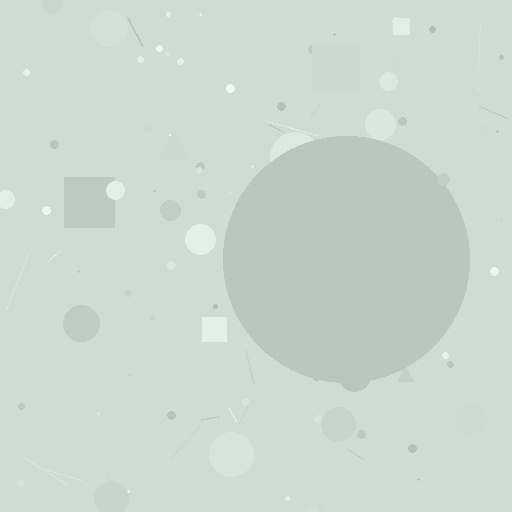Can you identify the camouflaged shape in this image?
The camouflaged shape is a circle.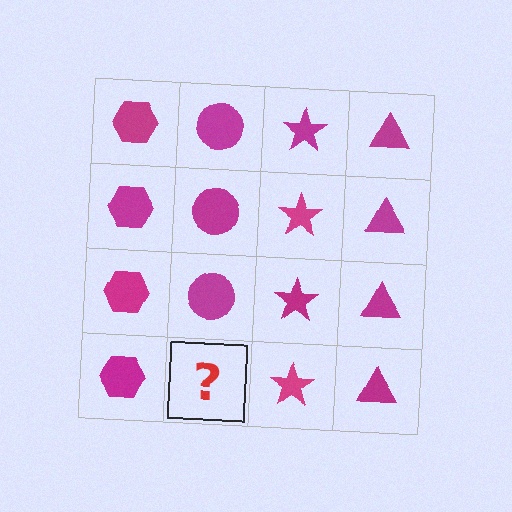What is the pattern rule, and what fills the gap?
The rule is that each column has a consistent shape. The gap should be filled with a magenta circle.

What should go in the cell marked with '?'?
The missing cell should contain a magenta circle.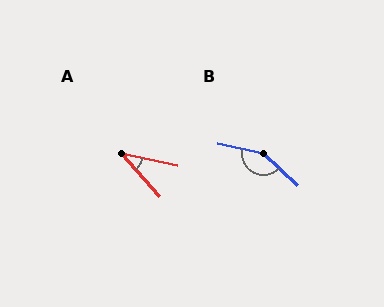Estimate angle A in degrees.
Approximately 36 degrees.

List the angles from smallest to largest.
A (36°), B (149°).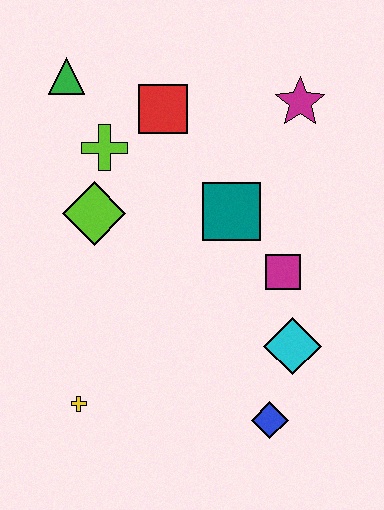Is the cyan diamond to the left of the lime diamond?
No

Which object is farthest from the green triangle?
The blue diamond is farthest from the green triangle.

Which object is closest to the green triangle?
The lime cross is closest to the green triangle.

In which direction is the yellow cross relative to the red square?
The yellow cross is below the red square.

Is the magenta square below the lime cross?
Yes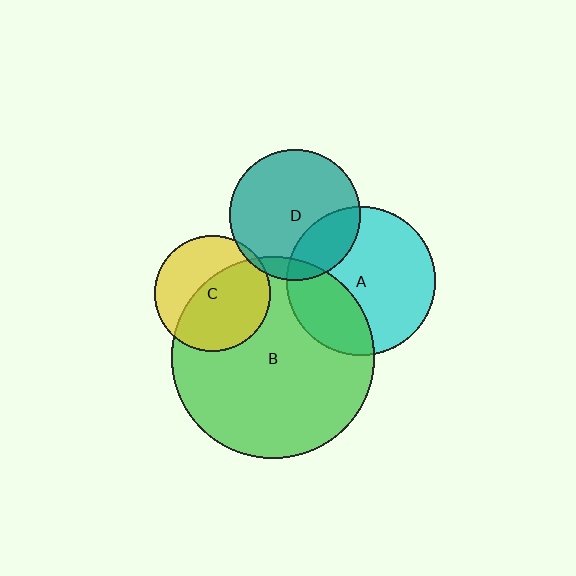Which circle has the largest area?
Circle B (green).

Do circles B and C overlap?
Yes.